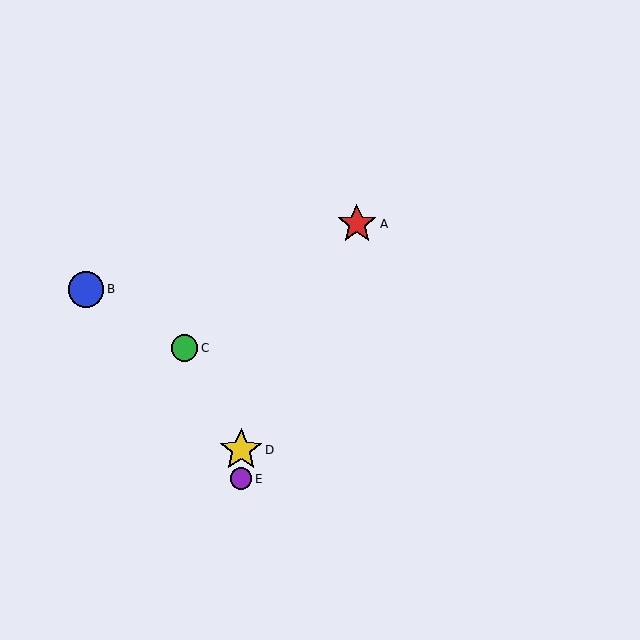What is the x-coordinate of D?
Object D is at x≈241.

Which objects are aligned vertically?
Objects D, E are aligned vertically.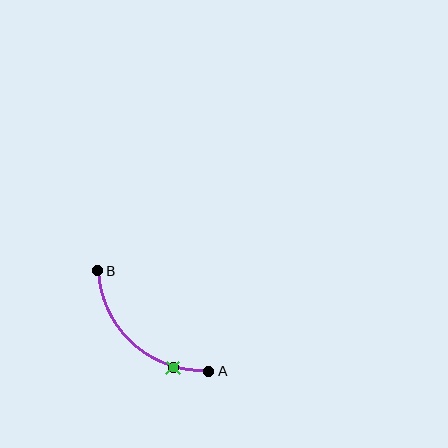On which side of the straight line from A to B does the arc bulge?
The arc bulges below and to the left of the straight line connecting A and B.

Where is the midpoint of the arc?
The arc midpoint is the point on the curve farthest from the straight line joining A and B. It sits below and to the left of that line.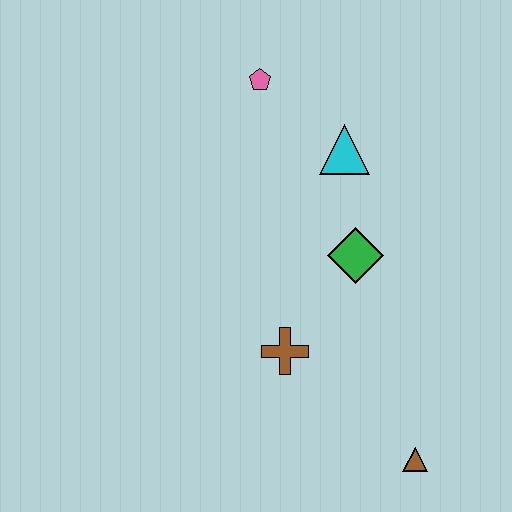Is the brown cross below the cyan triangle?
Yes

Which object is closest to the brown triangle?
The brown cross is closest to the brown triangle.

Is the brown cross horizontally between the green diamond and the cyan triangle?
No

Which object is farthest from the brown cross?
The pink pentagon is farthest from the brown cross.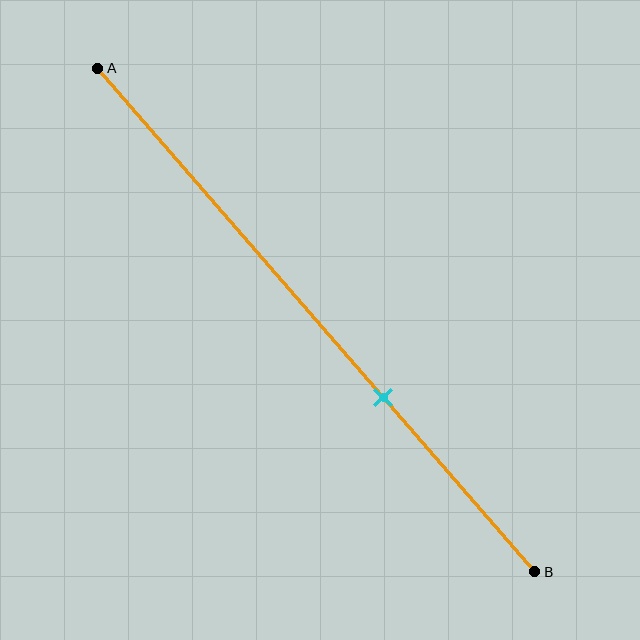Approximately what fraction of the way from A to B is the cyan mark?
The cyan mark is approximately 65% of the way from A to B.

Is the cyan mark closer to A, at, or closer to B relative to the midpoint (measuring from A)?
The cyan mark is closer to point B than the midpoint of segment AB.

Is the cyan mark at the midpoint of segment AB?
No, the mark is at about 65% from A, not at the 50% midpoint.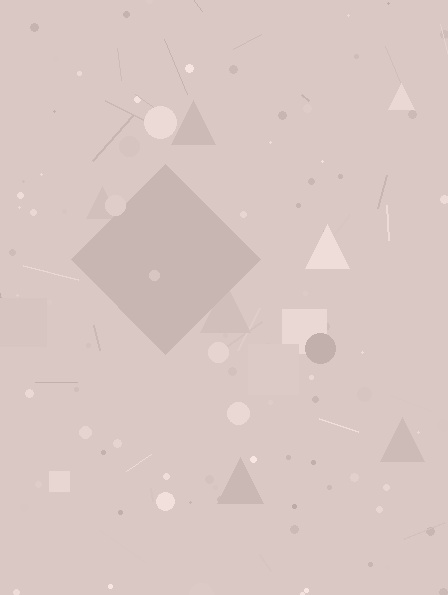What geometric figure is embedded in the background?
A diamond is embedded in the background.